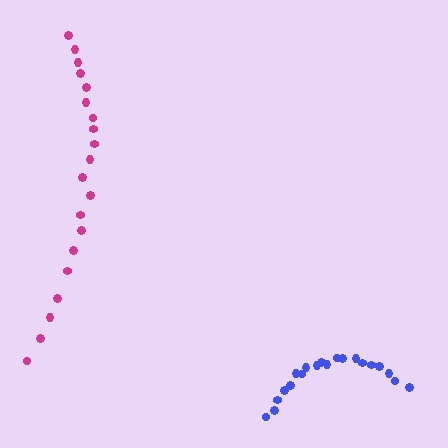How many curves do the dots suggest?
There are 2 distinct paths.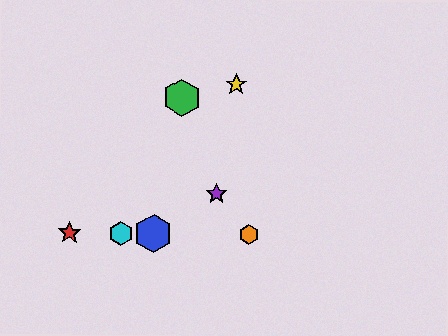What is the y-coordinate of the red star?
The red star is at y≈233.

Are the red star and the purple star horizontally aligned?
No, the red star is at y≈233 and the purple star is at y≈194.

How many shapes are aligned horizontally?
4 shapes (the red star, the blue hexagon, the orange hexagon, the cyan hexagon) are aligned horizontally.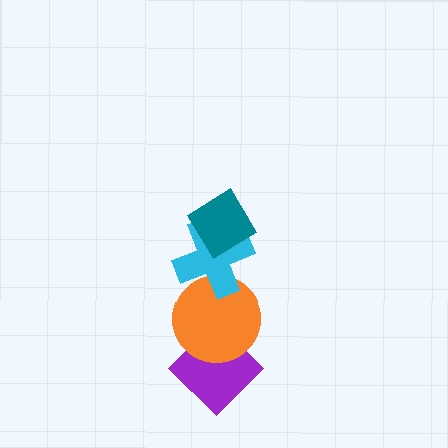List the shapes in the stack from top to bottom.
From top to bottom: the teal diamond, the cyan cross, the orange circle, the purple diamond.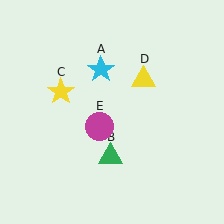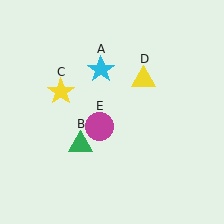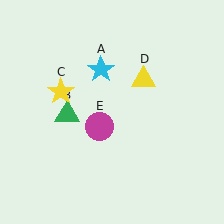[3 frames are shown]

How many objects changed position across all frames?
1 object changed position: green triangle (object B).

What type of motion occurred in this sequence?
The green triangle (object B) rotated clockwise around the center of the scene.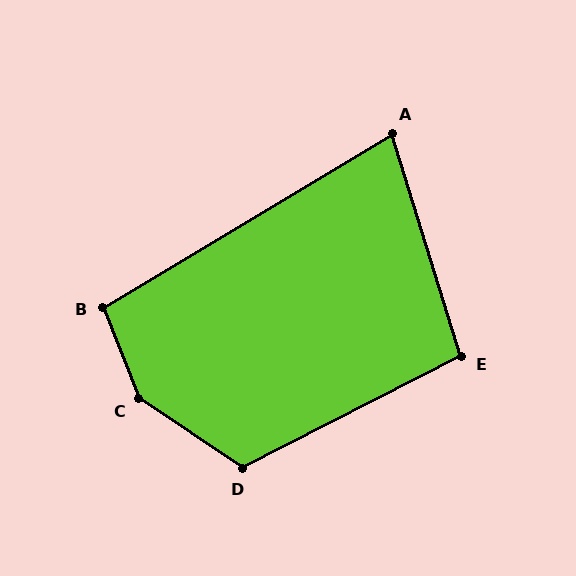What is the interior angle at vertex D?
Approximately 119 degrees (obtuse).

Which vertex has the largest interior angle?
C, at approximately 145 degrees.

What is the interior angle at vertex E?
Approximately 100 degrees (obtuse).